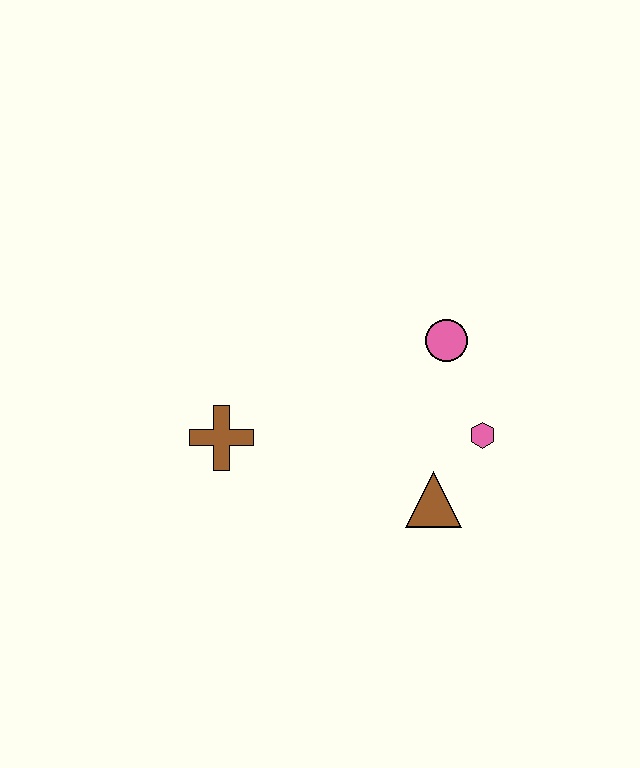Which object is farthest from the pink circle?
The brown cross is farthest from the pink circle.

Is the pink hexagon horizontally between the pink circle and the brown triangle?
No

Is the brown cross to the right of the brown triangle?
No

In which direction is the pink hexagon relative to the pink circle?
The pink hexagon is below the pink circle.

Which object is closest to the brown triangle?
The pink hexagon is closest to the brown triangle.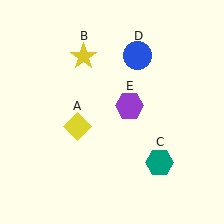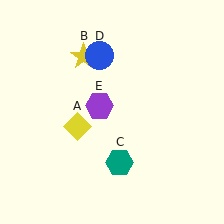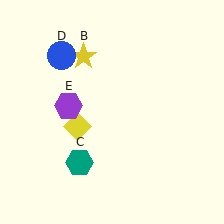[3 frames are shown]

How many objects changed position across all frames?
3 objects changed position: teal hexagon (object C), blue circle (object D), purple hexagon (object E).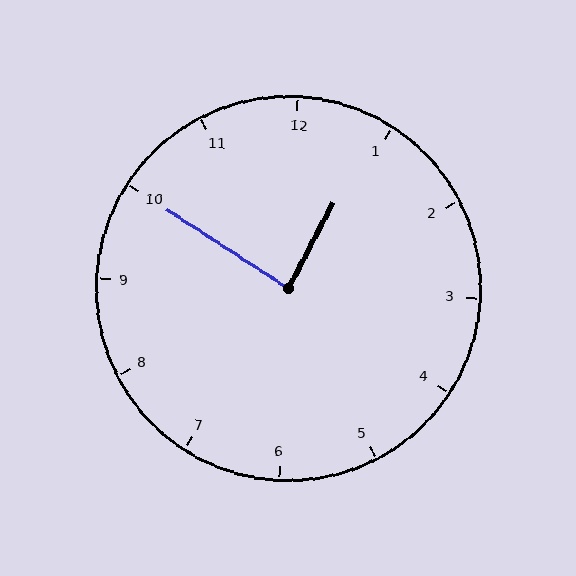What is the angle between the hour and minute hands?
Approximately 85 degrees.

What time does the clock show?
12:50.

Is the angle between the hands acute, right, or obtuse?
It is right.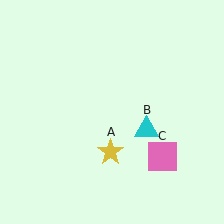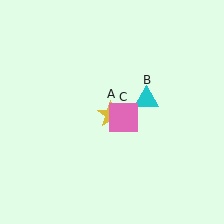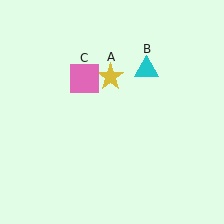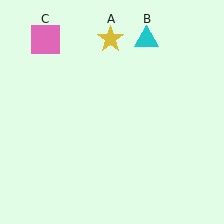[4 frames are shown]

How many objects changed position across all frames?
3 objects changed position: yellow star (object A), cyan triangle (object B), pink square (object C).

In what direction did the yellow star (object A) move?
The yellow star (object A) moved up.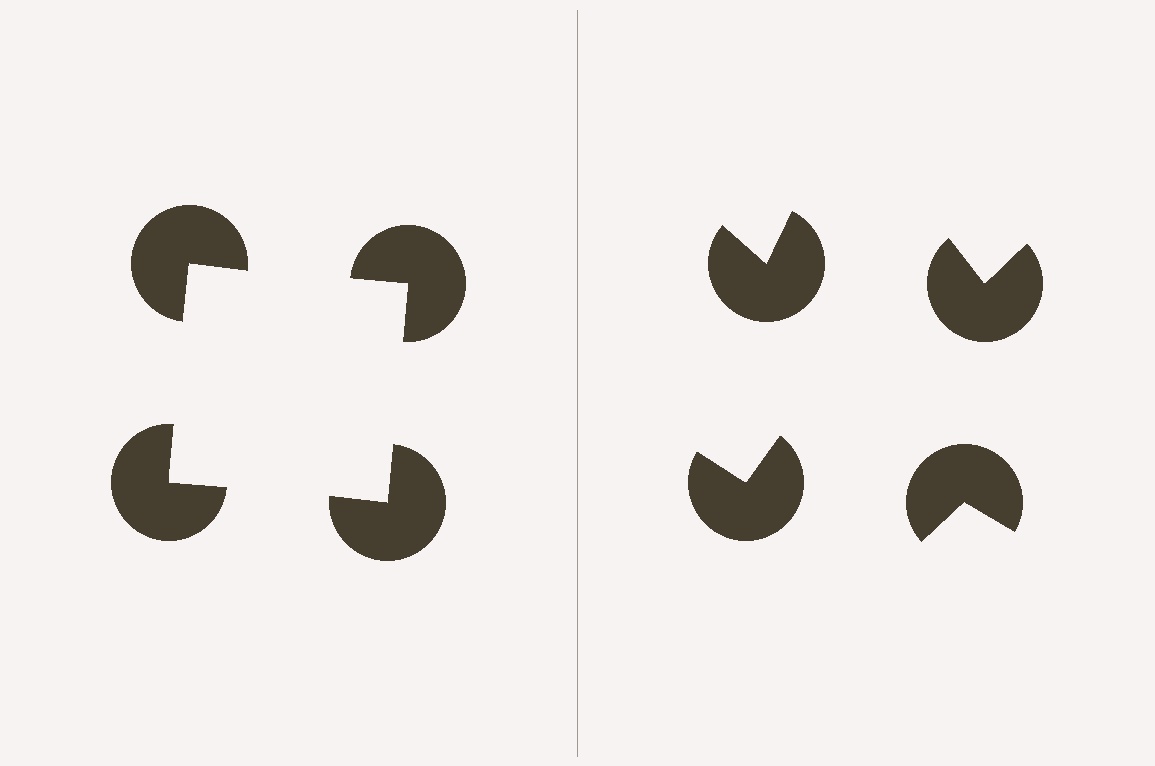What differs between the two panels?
The pac-man discs are positioned identically on both sides; only the wedge orientations differ. On the left they align to a square; on the right they are misaligned.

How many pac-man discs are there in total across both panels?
8 — 4 on each side.